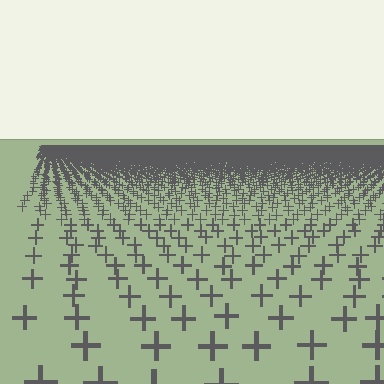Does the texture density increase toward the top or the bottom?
Density increases toward the top.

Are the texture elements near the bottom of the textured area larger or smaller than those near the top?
Larger. Near the bottom, elements are closer to the viewer and appear at a bigger on-screen size.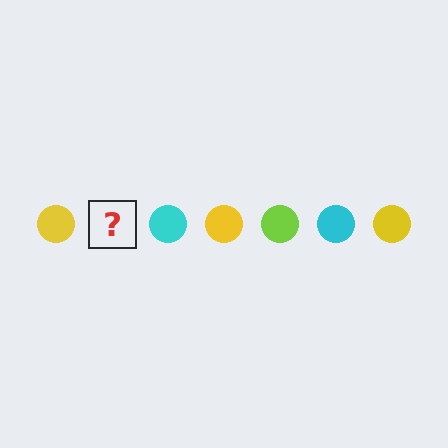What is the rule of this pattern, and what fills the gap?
The rule is that the pattern cycles through yellow, lime, cyan circles. The gap should be filled with a lime circle.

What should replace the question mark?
The question mark should be replaced with a lime circle.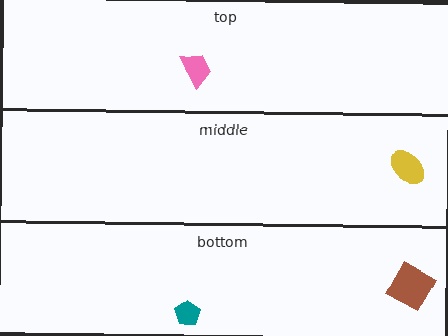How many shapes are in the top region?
1.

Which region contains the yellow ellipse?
The middle region.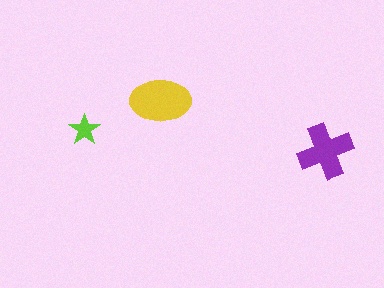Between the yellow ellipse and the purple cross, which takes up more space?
The yellow ellipse.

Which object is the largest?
The yellow ellipse.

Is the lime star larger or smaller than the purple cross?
Smaller.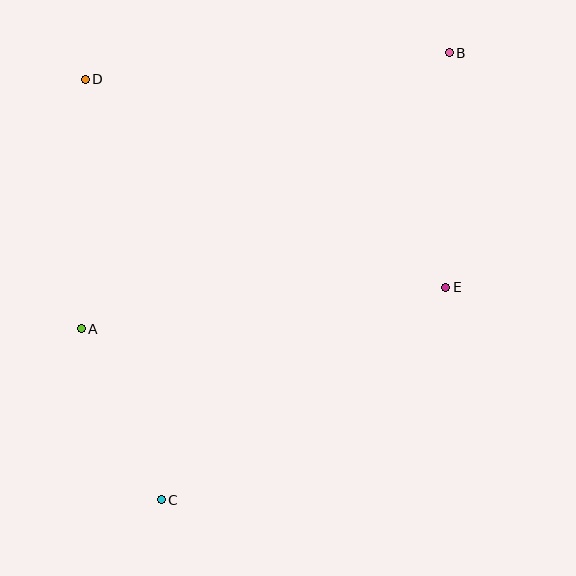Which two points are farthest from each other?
Points B and C are farthest from each other.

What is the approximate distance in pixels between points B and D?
The distance between B and D is approximately 365 pixels.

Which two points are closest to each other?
Points A and C are closest to each other.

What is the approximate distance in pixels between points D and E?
The distance between D and E is approximately 416 pixels.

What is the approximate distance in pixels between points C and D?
The distance between C and D is approximately 427 pixels.